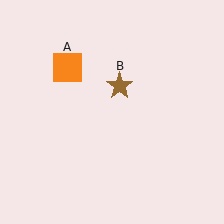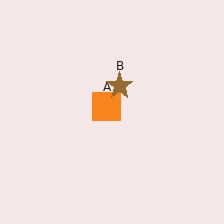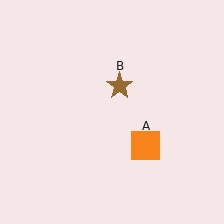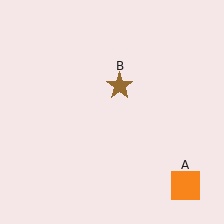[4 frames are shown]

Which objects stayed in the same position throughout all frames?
Brown star (object B) remained stationary.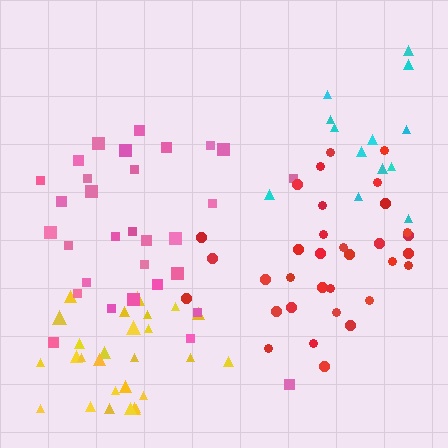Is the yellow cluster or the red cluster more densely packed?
Yellow.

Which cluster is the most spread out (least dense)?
Cyan.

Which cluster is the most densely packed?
Yellow.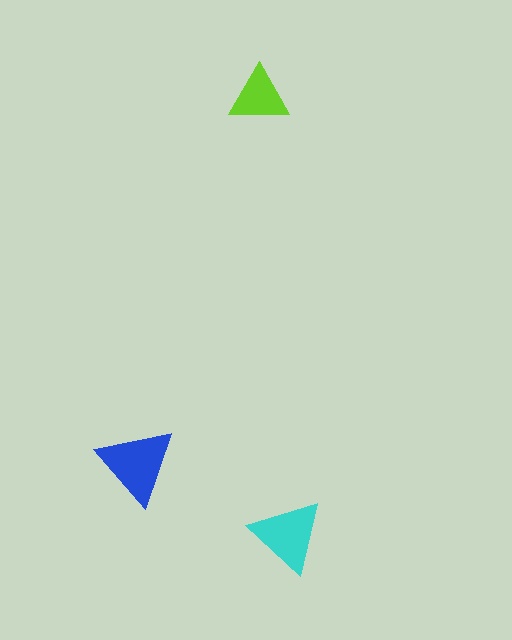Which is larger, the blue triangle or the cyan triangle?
The blue one.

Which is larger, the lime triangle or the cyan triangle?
The cyan one.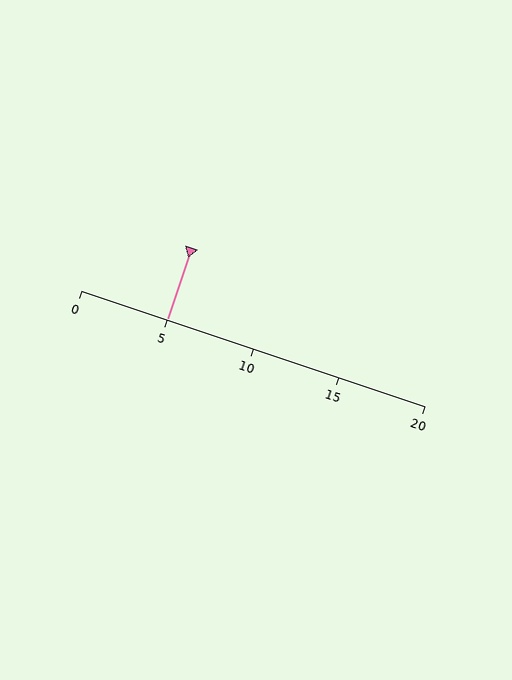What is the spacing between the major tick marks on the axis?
The major ticks are spaced 5 apart.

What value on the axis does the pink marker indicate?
The marker indicates approximately 5.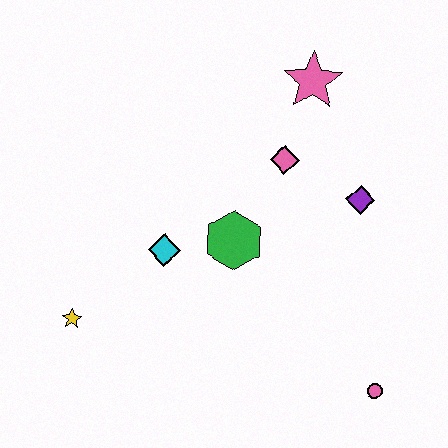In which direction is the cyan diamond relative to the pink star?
The cyan diamond is below the pink star.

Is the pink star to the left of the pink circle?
Yes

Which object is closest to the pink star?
The pink diamond is closest to the pink star.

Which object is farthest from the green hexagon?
The pink circle is farthest from the green hexagon.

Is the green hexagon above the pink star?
No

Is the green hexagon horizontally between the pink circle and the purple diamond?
No